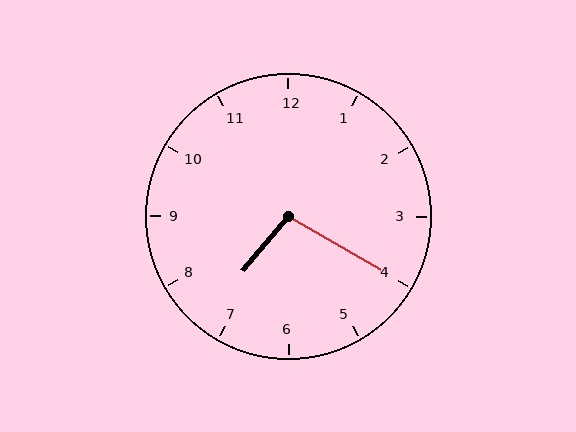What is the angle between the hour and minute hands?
Approximately 100 degrees.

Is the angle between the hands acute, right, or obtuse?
It is obtuse.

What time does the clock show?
7:20.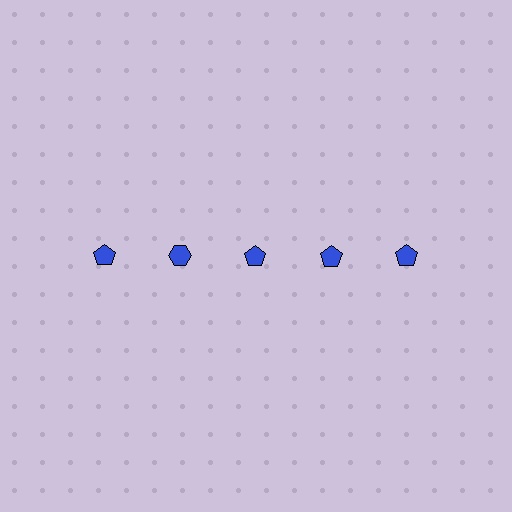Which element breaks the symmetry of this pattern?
The blue hexagon in the top row, second from left column breaks the symmetry. All other shapes are blue pentagons.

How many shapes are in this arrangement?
There are 5 shapes arranged in a grid pattern.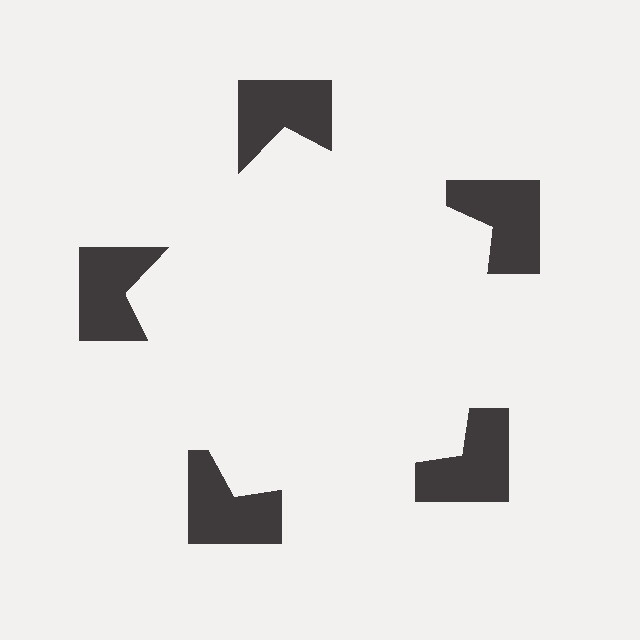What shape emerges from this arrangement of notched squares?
An illusory pentagon — its edges are inferred from the aligned wedge cuts in the notched squares, not physically drawn.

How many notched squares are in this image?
There are 5 — one at each vertex of the illusory pentagon.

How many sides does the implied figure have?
5 sides.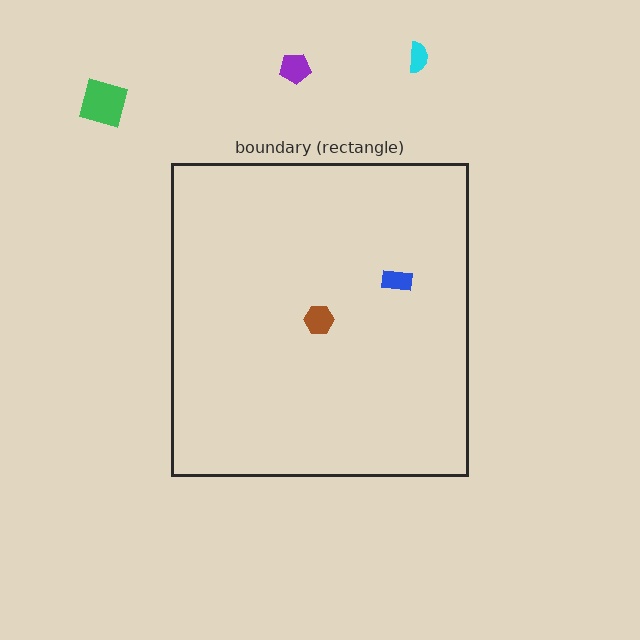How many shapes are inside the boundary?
2 inside, 3 outside.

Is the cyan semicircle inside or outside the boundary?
Outside.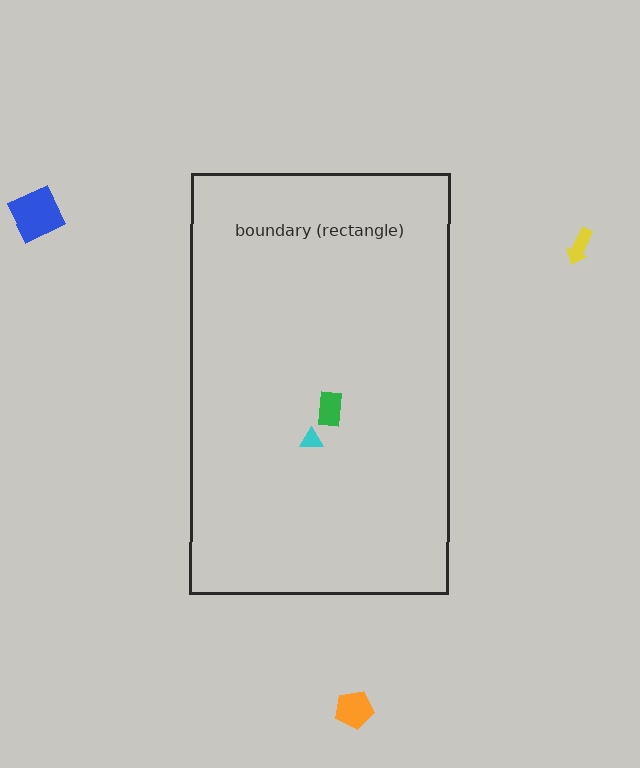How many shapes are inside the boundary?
2 inside, 3 outside.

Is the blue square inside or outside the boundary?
Outside.